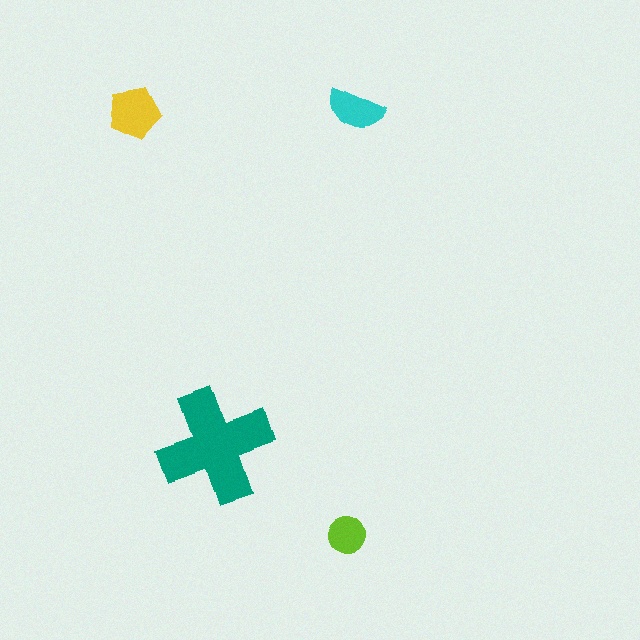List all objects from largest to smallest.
The teal cross, the yellow pentagon, the cyan semicircle, the lime circle.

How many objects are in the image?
There are 4 objects in the image.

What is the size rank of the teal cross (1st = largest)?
1st.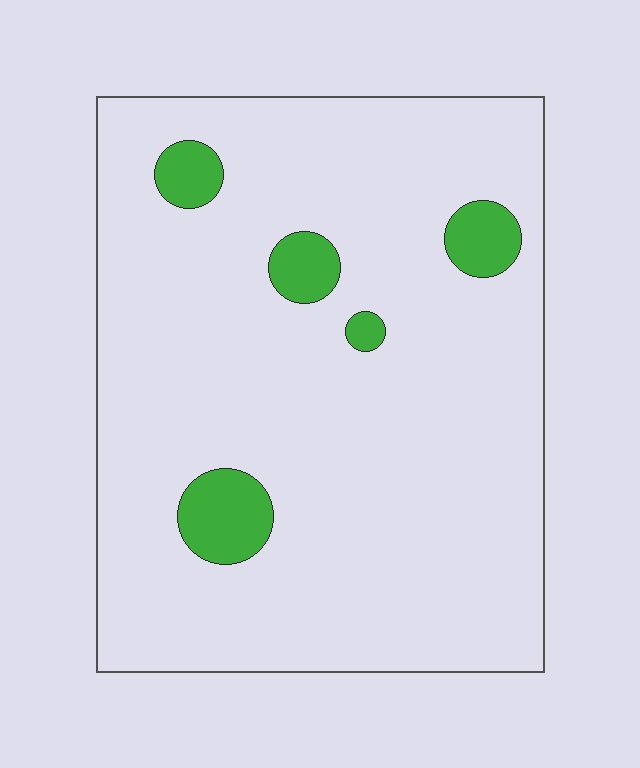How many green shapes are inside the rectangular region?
5.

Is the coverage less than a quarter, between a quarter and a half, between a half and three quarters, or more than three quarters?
Less than a quarter.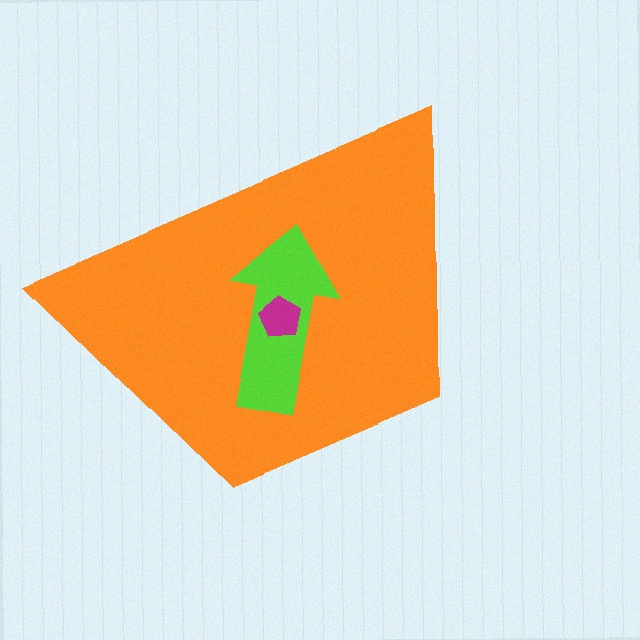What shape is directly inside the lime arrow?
The magenta pentagon.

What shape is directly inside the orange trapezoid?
The lime arrow.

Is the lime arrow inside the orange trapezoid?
Yes.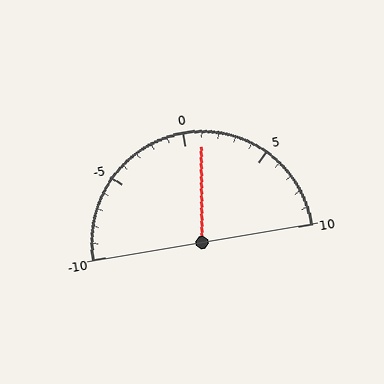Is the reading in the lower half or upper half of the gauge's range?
The reading is in the upper half of the range (-10 to 10).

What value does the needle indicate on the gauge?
The needle indicates approximately 1.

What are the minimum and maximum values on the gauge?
The gauge ranges from -10 to 10.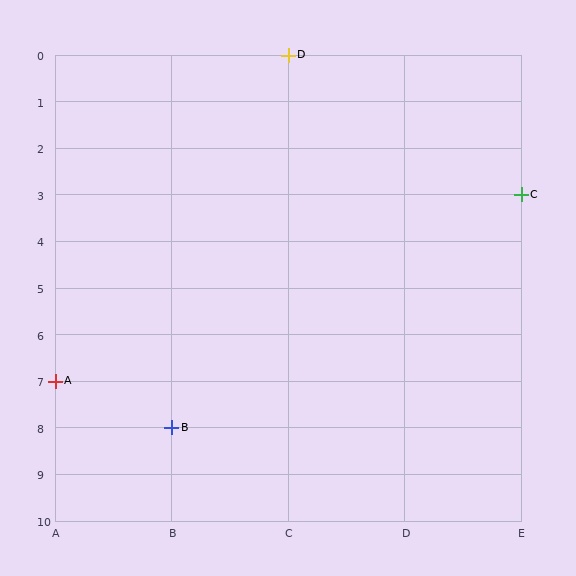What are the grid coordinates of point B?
Point B is at grid coordinates (B, 8).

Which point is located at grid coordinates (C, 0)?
Point D is at (C, 0).